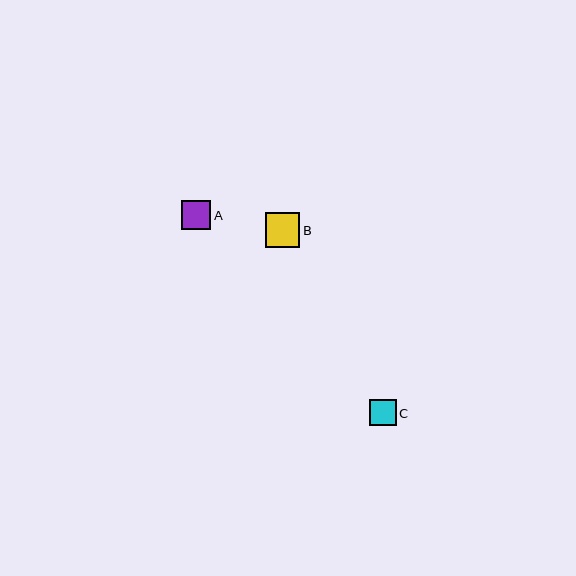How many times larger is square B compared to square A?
Square B is approximately 1.2 times the size of square A.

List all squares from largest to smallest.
From largest to smallest: B, A, C.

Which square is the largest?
Square B is the largest with a size of approximately 35 pixels.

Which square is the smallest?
Square C is the smallest with a size of approximately 26 pixels.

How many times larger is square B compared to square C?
Square B is approximately 1.3 times the size of square C.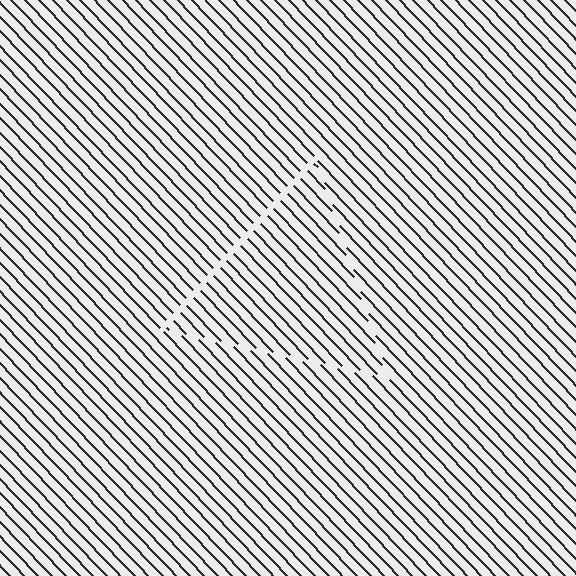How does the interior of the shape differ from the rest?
The interior of the shape contains the same grating, shifted by half a period — the contour is defined by the phase discontinuity where line-ends from the inner and outer gratings abut.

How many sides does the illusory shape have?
3 sides — the line-ends trace a triangle.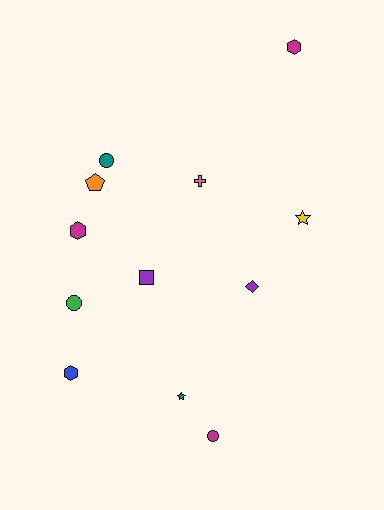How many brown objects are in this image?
There are no brown objects.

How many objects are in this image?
There are 12 objects.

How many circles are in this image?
There are 3 circles.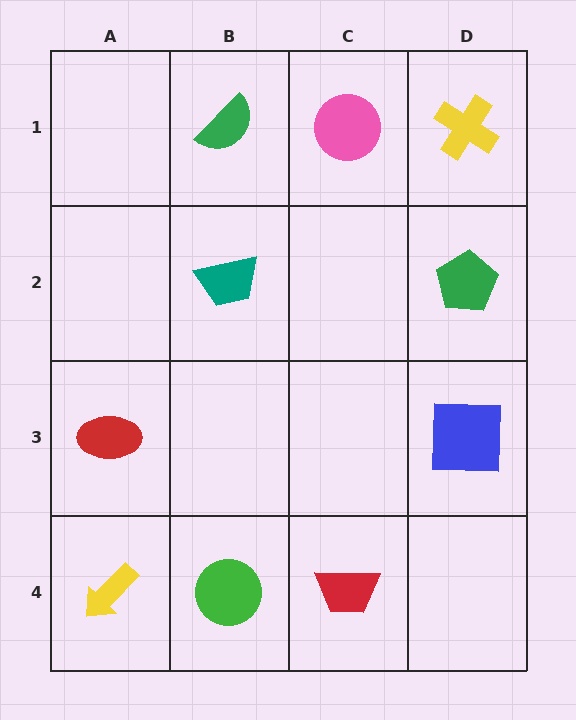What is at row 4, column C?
A red trapezoid.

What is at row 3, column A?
A red ellipse.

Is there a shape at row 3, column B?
No, that cell is empty.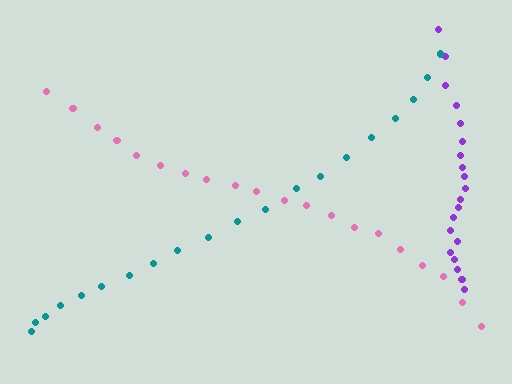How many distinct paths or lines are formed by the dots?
There are 3 distinct paths.